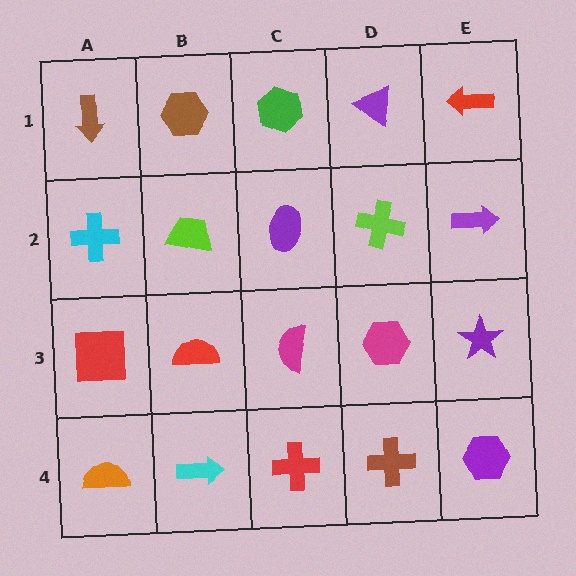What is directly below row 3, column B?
A cyan arrow.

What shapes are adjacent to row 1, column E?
A purple arrow (row 2, column E), a purple triangle (row 1, column D).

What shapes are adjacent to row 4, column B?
A red semicircle (row 3, column B), an orange semicircle (row 4, column A), a red cross (row 4, column C).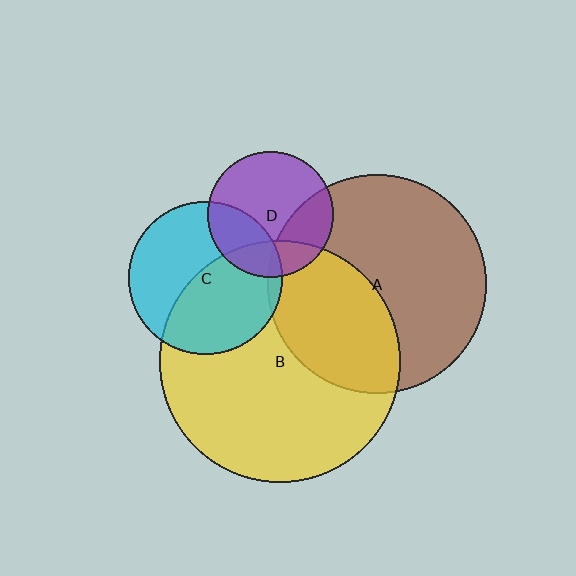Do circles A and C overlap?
Yes.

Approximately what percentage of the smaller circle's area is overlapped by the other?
Approximately 5%.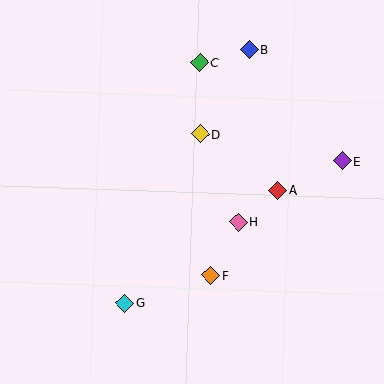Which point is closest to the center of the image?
Point H at (238, 222) is closest to the center.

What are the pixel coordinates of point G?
Point G is at (125, 303).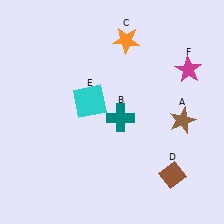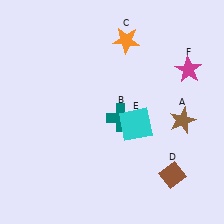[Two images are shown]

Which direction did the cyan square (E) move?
The cyan square (E) moved right.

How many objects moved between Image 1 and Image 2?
1 object moved between the two images.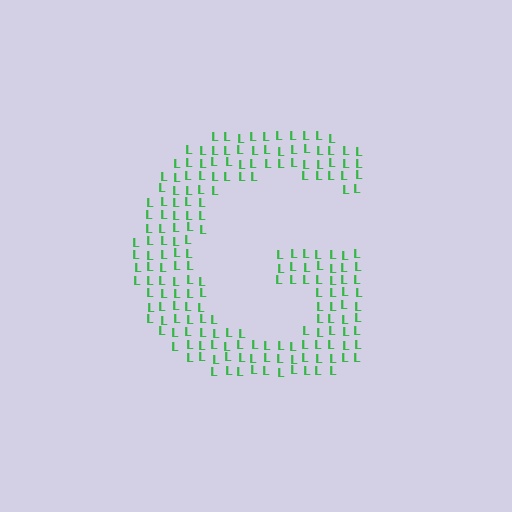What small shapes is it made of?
It is made of small letter L's.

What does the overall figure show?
The overall figure shows the letter G.